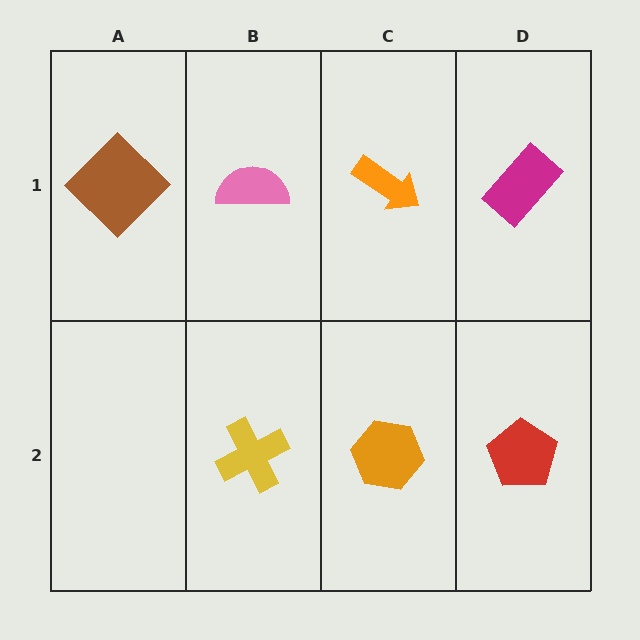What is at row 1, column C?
An orange arrow.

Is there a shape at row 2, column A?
No, that cell is empty.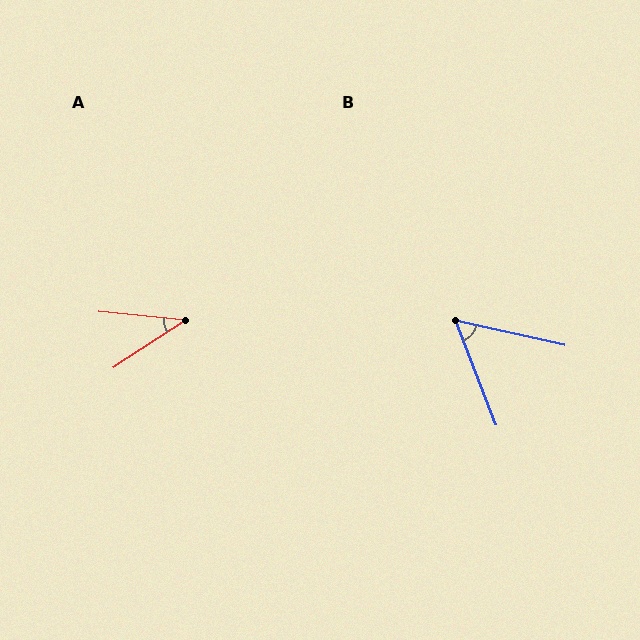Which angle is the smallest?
A, at approximately 39 degrees.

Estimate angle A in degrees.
Approximately 39 degrees.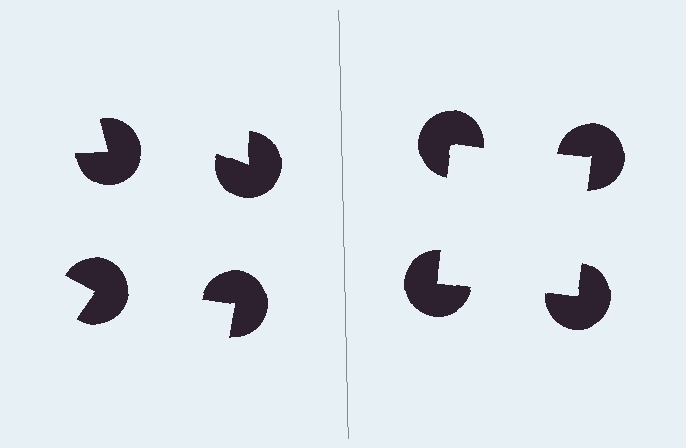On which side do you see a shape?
An illusory square appears on the right side. On the left side the wedge cuts are rotated, so no coherent shape forms.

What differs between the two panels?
The pac-man discs are positioned identically on both sides; only the wedge orientations differ. On the right they align to a square; on the left they are misaligned.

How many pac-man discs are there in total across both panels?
8 — 4 on each side.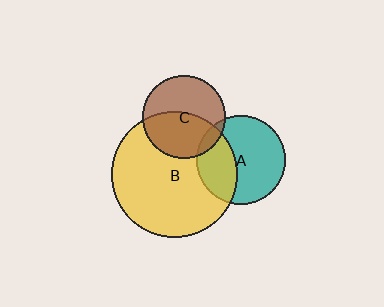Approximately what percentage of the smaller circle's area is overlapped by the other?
Approximately 10%.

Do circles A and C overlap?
Yes.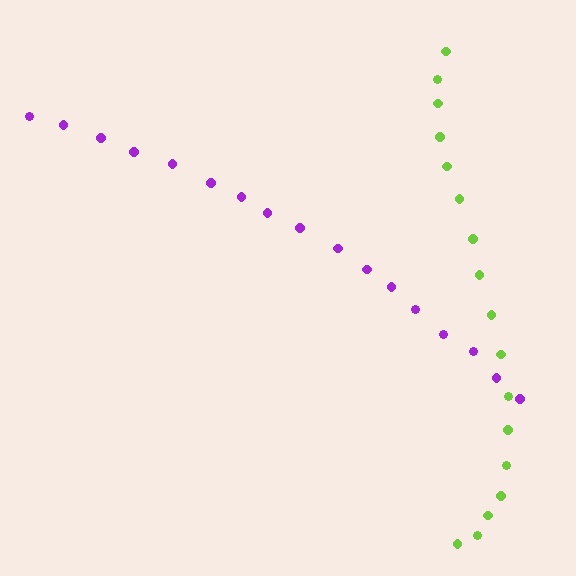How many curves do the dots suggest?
There are 2 distinct paths.